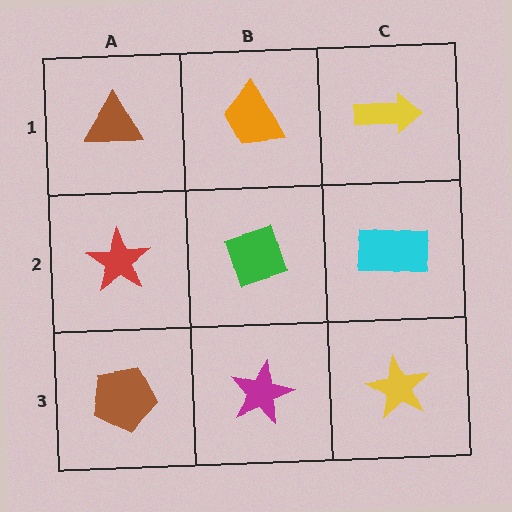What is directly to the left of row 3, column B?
A brown pentagon.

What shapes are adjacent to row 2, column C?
A yellow arrow (row 1, column C), a yellow star (row 3, column C), a green diamond (row 2, column B).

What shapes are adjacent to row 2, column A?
A brown triangle (row 1, column A), a brown pentagon (row 3, column A), a green diamond (row 2, column B).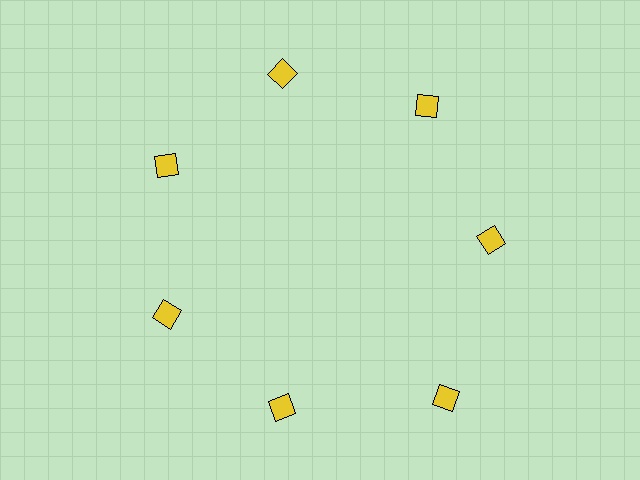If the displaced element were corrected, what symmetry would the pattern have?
It would have 7-fold rotational symmetry — the pattern would map onto itself every 51 degrees.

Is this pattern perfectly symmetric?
No. The 7 yellow squares are arranged in a ring, but one element near the 5 o'clock position is pushed outward from the center, breaking the 7-fold rotational symmetry.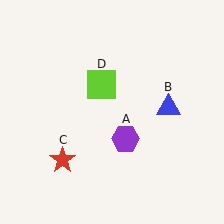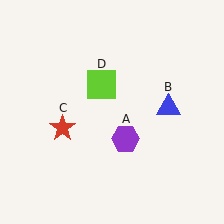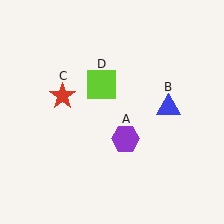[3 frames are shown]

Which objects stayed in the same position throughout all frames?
Purple hexagon (object A) and blue triangle (object B) and lime square (object D) remained stationary.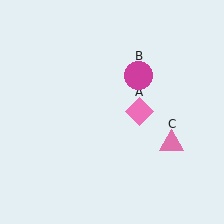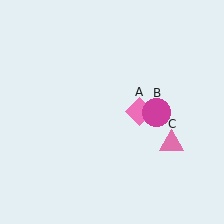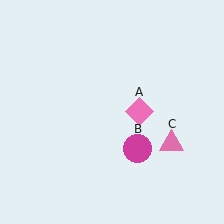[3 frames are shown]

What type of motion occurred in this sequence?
The magenta circle (object B) rotated clockwise around the center of the scene.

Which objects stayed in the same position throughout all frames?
Pink diamond (object A) and pink triangle (object C) remained stationary.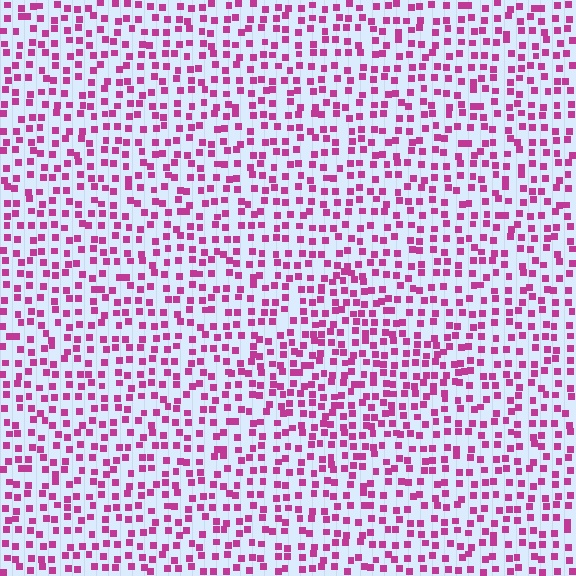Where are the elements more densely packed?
The elements are more densely packed inside the diamond boundary.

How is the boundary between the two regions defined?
The boundary is defined by a change in element density (approximately 1.4x ratio). All elements are the same color, size, and shape.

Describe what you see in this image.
The image contains small magenta elements arranged at two different densities. A diamond-shaped region is visible where the elements are more densely packed than the surrounding area.